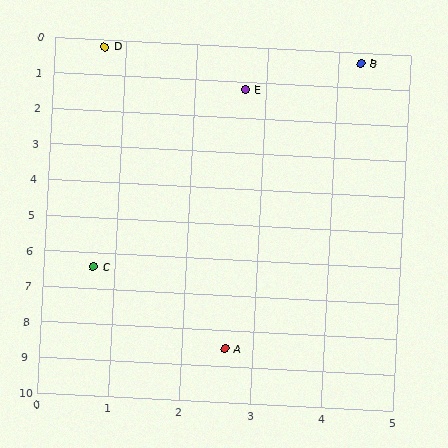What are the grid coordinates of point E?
Point E is at approximately (2.7, 1.2).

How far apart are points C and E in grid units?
Points C and E are about 5.6 grid units apart.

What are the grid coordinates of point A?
Point A is at approximately (2.6, 8.5).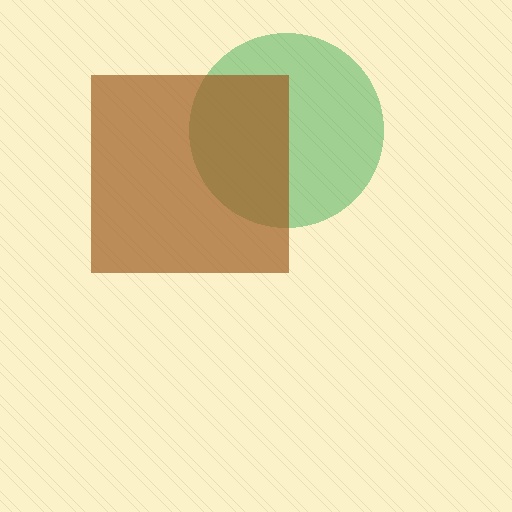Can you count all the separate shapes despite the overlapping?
Yes, there are 2 separate shapes.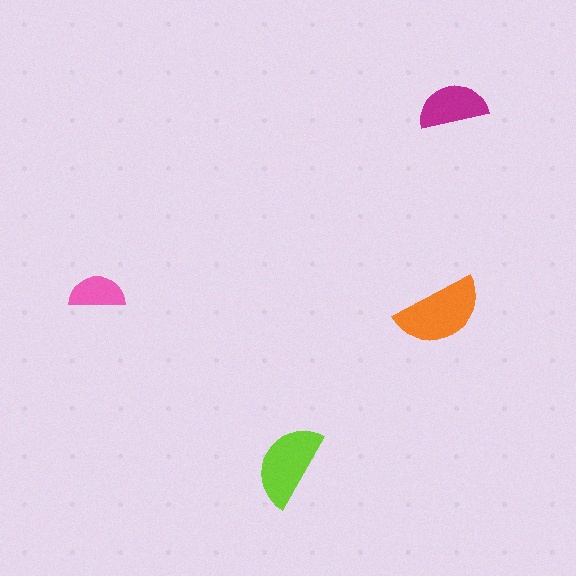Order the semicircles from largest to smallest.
the orange one, the lime one, the magenta one, the pink one.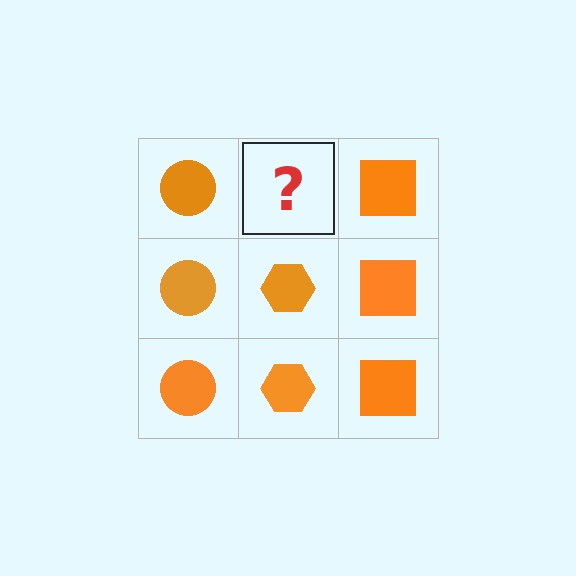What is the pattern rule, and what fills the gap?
The rule is that each column has a consistent shape. The gap should be filled with an orange hexagon.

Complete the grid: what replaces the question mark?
The question mark should be replaced with an orange hexagon.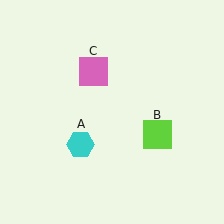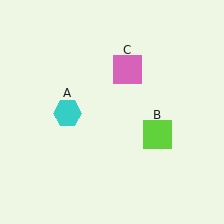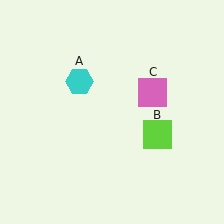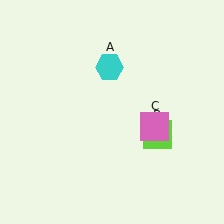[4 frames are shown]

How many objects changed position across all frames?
2 objects changed position: cyan hexagon (object A), pink square (object C).